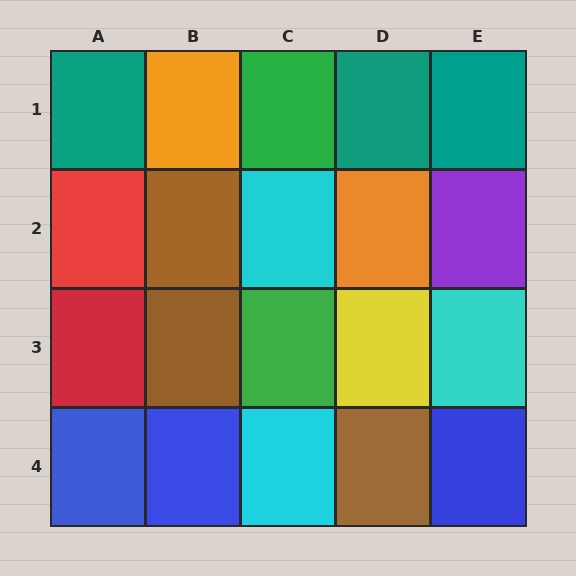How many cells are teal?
3 cells are teal.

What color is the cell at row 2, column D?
Orange.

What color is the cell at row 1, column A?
Teal.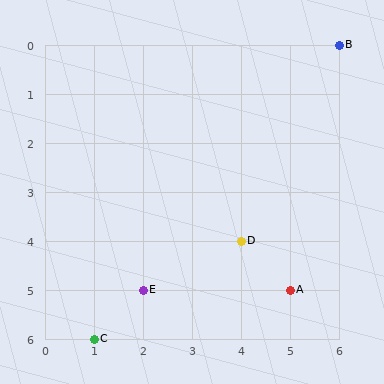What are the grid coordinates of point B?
Point B is at grid coordinates (6, 0).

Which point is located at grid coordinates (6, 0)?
Point B is at (6, 0).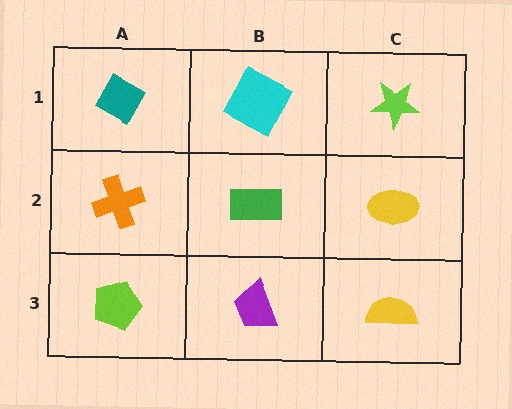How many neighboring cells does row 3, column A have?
2.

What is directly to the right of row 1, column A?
A cyan square.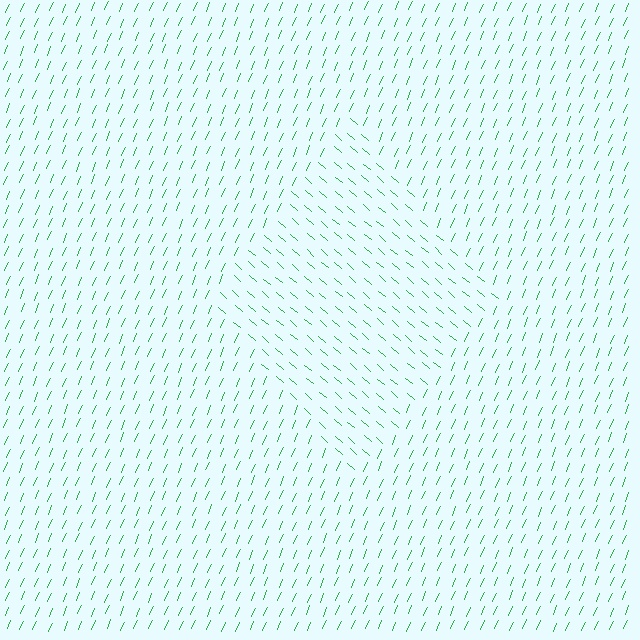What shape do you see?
I see a diamond.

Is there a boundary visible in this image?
Yes, there is a texture boundary formed by a change in line orientation.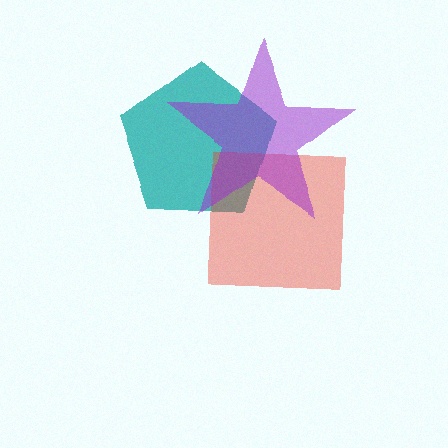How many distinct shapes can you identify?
There are 3 distinct shapes: a teal pentagon, a red square, a purple star.